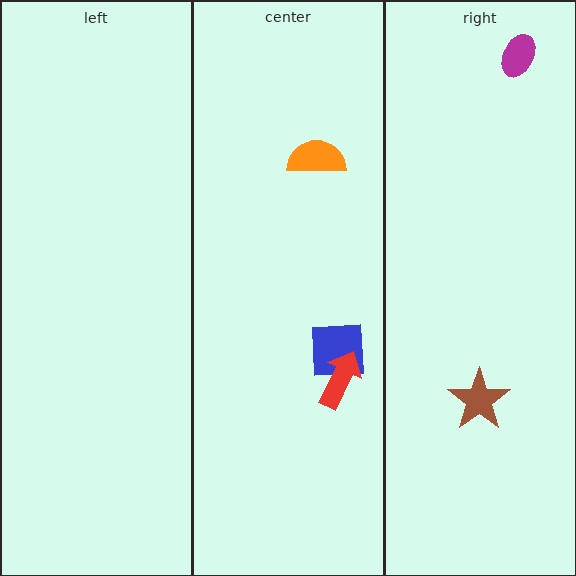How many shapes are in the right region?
2.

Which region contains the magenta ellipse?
The right region.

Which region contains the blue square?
The center region.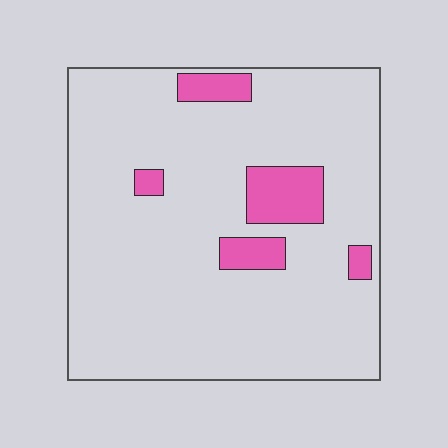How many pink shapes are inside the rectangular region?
5.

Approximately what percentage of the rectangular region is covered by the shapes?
Approximately 10%.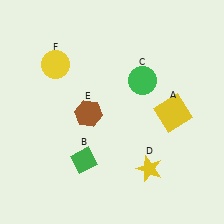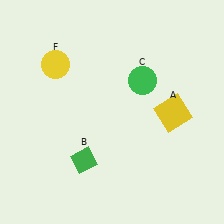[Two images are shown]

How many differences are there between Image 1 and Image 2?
There are 2 differences between the two images.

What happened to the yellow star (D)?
The yellow star (D) was removed in Image 2. It was in the bottom-right area of Image 1.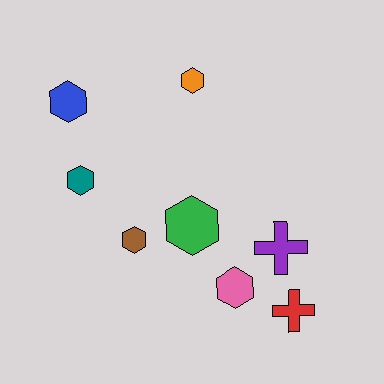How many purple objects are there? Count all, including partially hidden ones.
There is 1 purple object.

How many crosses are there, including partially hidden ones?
There are 2 crosses.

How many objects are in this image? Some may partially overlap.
There are 8 objects.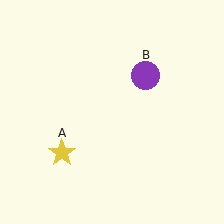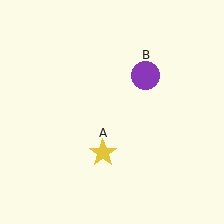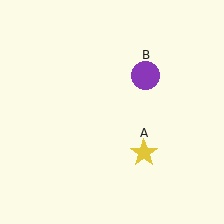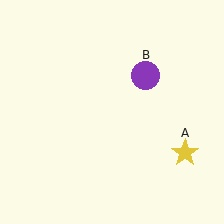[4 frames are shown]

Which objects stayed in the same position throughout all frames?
Purple circle (object B) remained stationary.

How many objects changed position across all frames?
1 object changed position: yellow star (object A).